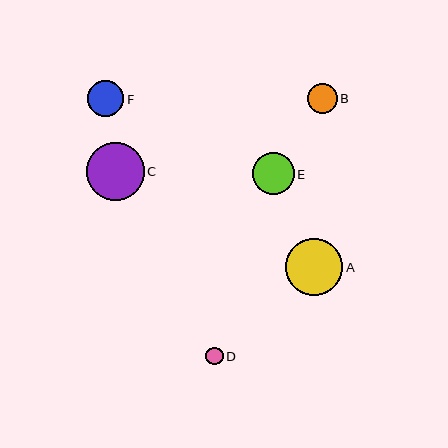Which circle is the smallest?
Circle D is the smallest with a size of approximately 18 pixels.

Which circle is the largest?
Circle C is the largest with a size of approximately 58 pixels.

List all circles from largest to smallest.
From largest to smallest: C, A, E, F, B, D.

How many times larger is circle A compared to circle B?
Circle A is approximately 1.9 times the size of circle B.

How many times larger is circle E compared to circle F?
Circle E is approximately 1.2 times the size of circle F.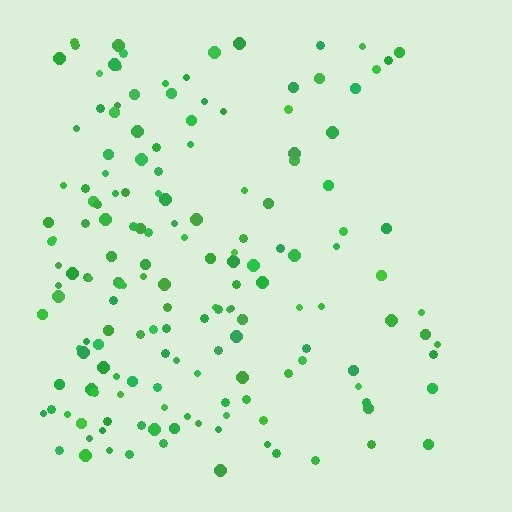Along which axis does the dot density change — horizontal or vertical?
Horizontal.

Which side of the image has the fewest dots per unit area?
The right.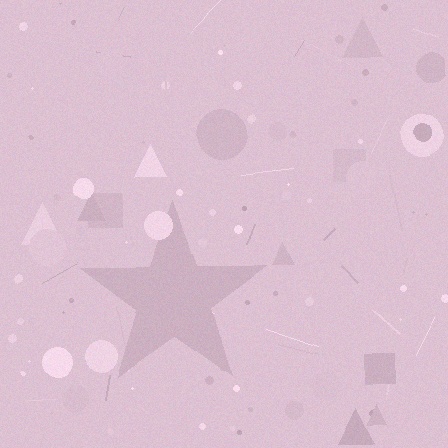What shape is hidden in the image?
A star is hidden in the image.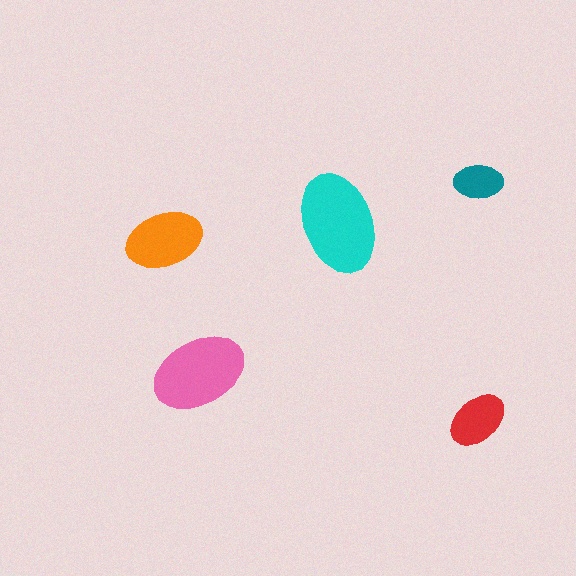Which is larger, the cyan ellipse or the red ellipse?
The cyan one.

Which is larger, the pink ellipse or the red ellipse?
The pink one.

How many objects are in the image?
There are 5 objects in the image.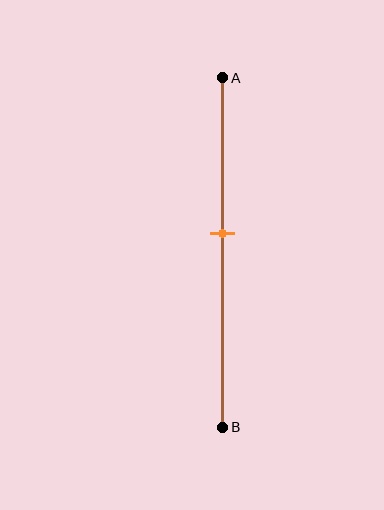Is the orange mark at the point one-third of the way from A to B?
No, the mark is at about 45% from A, not at the 33% one-third point.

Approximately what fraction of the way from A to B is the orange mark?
The orange mark is approximately 45% of the way from A to B.